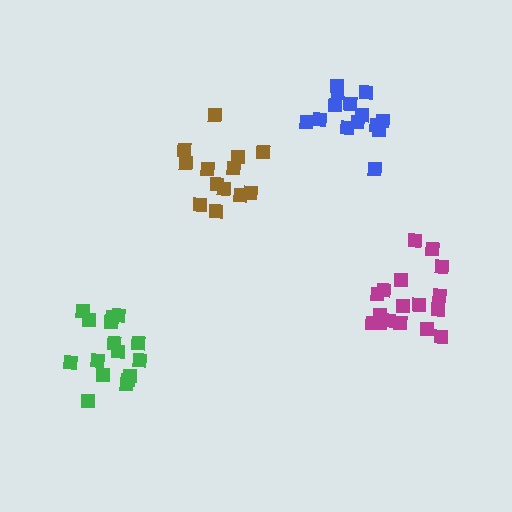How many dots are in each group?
Group 1: 17 dots, Group 2: 14 dots, Group 3: 14 dots, Group 4: 16 dots (61 total).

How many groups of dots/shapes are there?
There are 4 groups.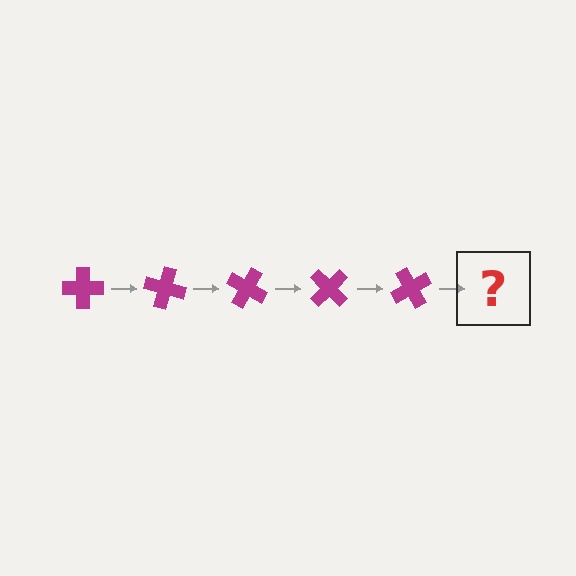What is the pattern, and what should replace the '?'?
The pattern is that the cross rotates 15 degrees each step. The '?' should be a magenta cross rotated 75 degrees.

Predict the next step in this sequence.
The next step is a magenta cross rotated 75 degrees.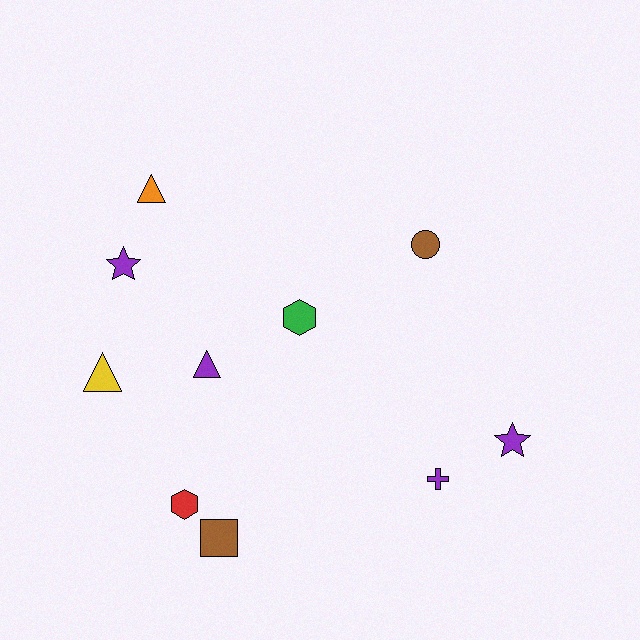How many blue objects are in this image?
There are no blue objects.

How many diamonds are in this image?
There are no diamonds.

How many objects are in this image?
There are 10 objects.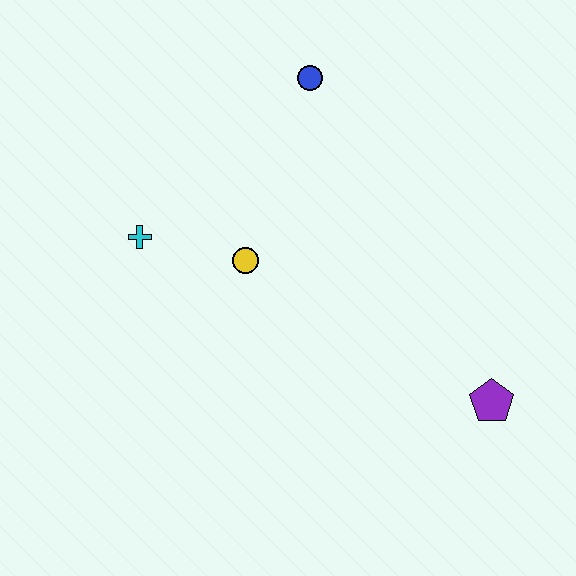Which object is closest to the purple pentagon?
The yellow circle is closest to the purple pentagon.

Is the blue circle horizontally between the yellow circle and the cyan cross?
No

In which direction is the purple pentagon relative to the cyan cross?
The purple pentagon is to the right of the cyan cross.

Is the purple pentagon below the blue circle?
Yes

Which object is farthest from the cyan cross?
The purple pentagon is farthest from the cyan cross.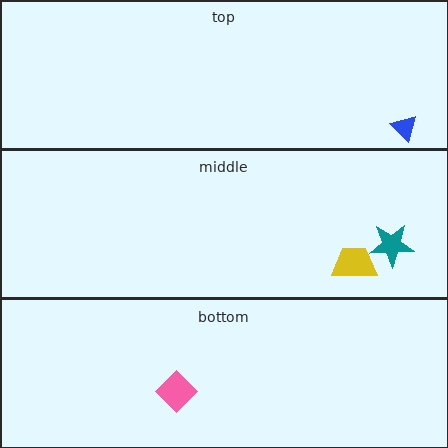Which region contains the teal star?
The middle region.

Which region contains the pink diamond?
The bottom region.